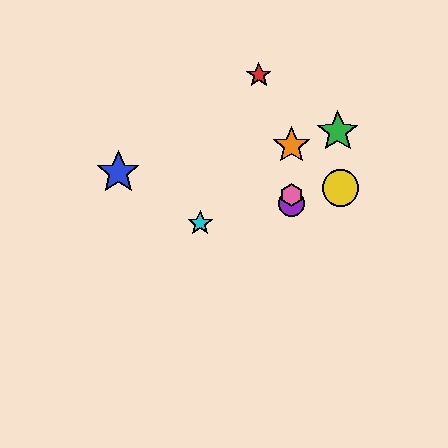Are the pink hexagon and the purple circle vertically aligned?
Yes, both are at x≈292.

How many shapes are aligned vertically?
3 shapes (the purple circle, the orange star, the pink hexagon) are aligned vertically.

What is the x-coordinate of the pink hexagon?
The pink hexagon is at x≈292.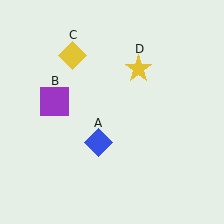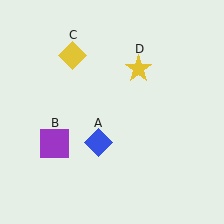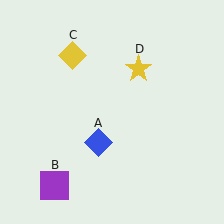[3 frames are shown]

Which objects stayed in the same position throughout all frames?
Blue diamond (object A) and yellow diamond (object C) and yellow star (object D) remained stationary.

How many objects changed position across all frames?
1 object changed position: purple square (object B).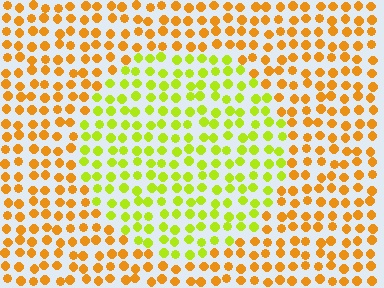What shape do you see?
I see a circle.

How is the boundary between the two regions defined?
The boundary is defined purely by a slight shift in hue (about 43 degrees). Spacing, size, and orientation are identical on both sides.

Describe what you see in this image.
The image is filled with small orange elements in a uniform arrangement. A circle-shaped region is visible where the elements are tinted to a slightly different hue, forming a subtle color boundary.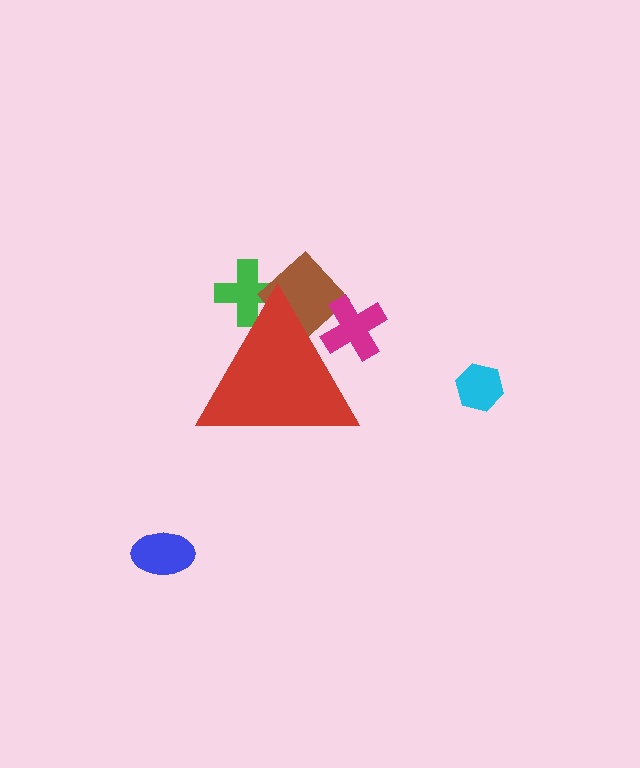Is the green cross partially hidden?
Yes, the green cross is partially hidden behind the red triangle.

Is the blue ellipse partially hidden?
No, the blue ellipse is fully visible.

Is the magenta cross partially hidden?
Yes, the magenta cross is partially hidden behind the red triangle.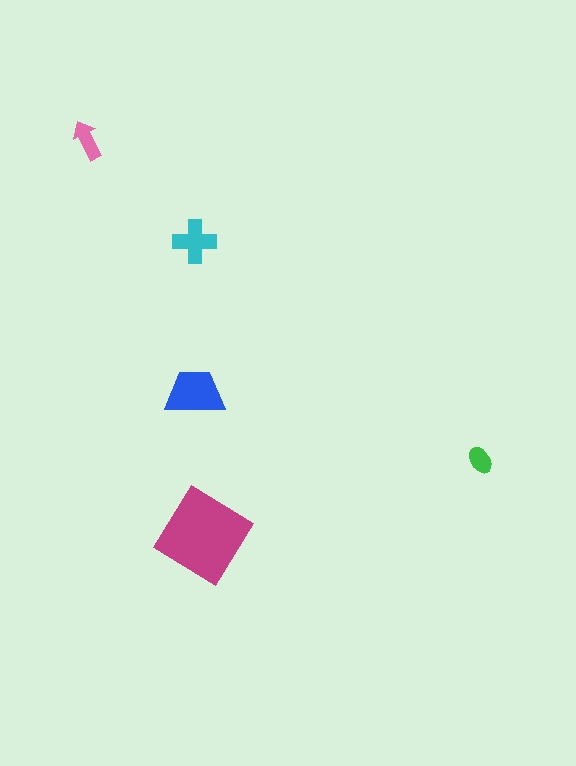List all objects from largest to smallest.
The magenta diamond, the blue trapezoid, the cyan cross, the pink arrow, the green ellipse.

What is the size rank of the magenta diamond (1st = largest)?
1st.